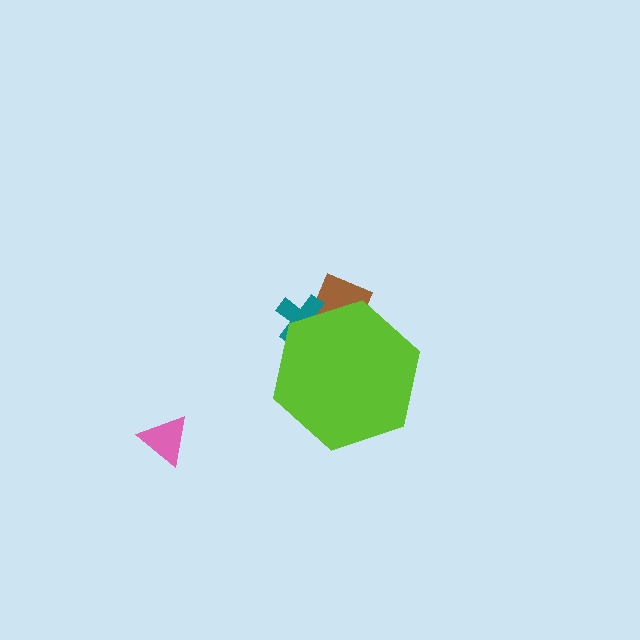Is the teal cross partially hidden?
Yes, the teal cross is partially hidden behind the lime hexagon.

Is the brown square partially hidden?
Yes, the brown square is partially hidden behind the lime hexagon.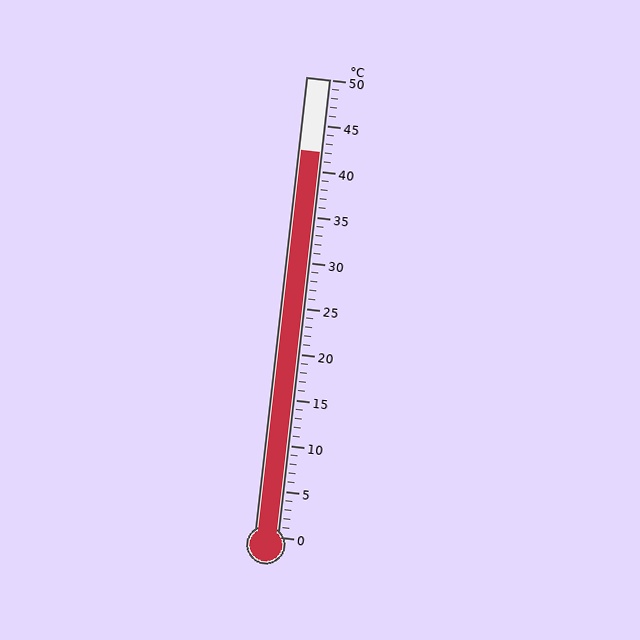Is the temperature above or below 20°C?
The temperature is above 20°C.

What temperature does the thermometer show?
The thermometer shows approximately 42°C.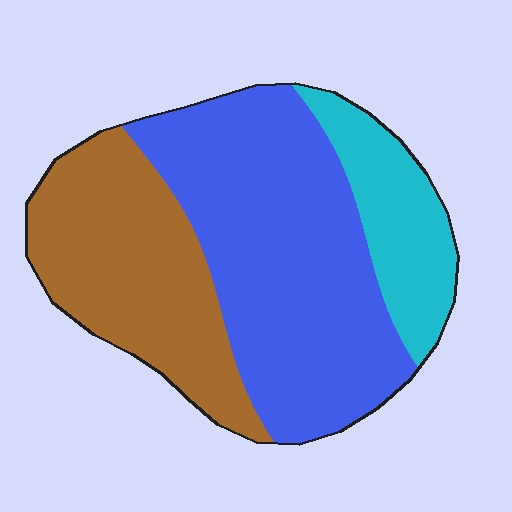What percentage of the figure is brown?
Brown covers 33% of the figure.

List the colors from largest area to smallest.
From largest to smallest: blue, brown, cyan.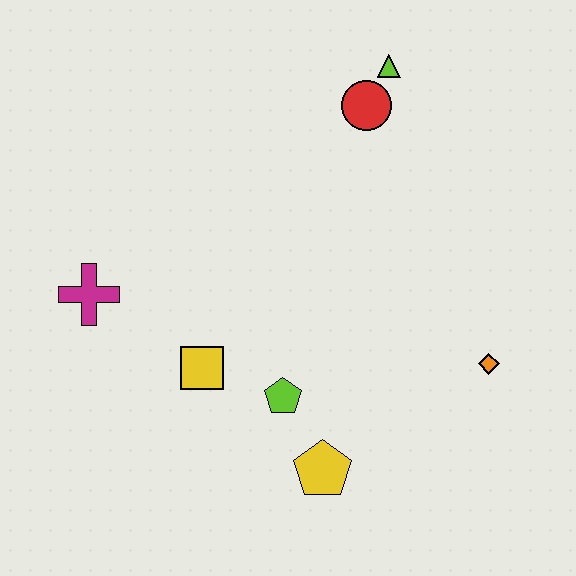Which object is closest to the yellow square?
The lime pentagon is closest to the yellow square.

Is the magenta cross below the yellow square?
No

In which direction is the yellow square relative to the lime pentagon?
The yellow square is to the left of the lime pentagon.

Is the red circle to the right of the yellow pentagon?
Yes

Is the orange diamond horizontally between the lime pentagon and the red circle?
No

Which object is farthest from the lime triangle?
The yellow pentagon is farthest from the lime triangle.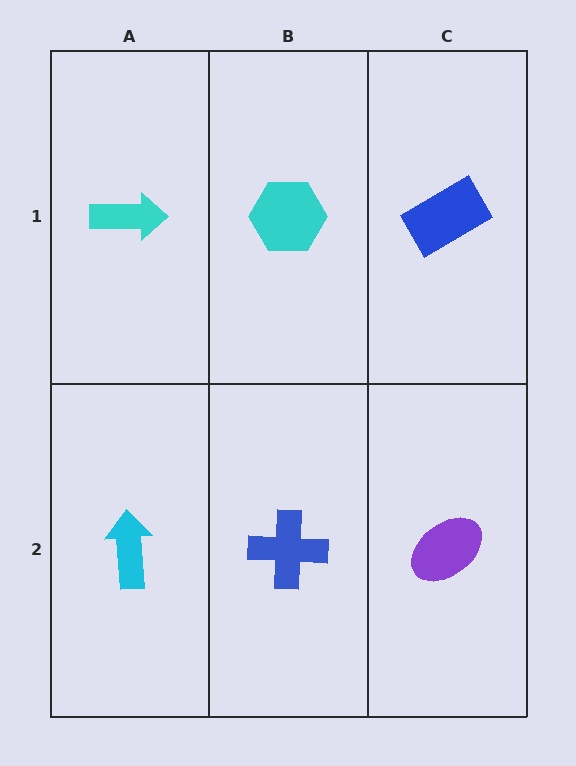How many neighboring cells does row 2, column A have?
2.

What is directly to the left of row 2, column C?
A blue cross.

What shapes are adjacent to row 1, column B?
A blue cross (row 2, column B), a cyan arrow (row 1, column A), a blue rectangle (row 1, column C).